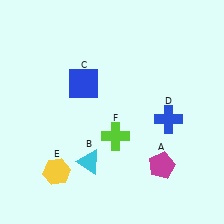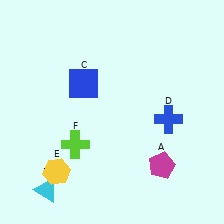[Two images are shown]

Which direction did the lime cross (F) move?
The lime cross (F) moved left.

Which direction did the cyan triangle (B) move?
The cyan triangle (B) moved left.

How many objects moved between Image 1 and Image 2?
2 objects moved between the two images.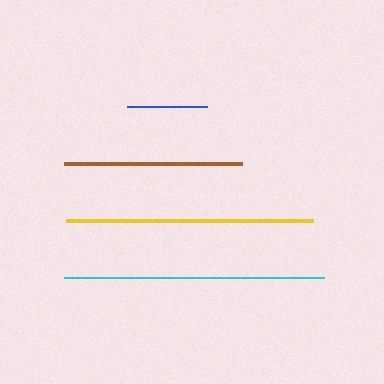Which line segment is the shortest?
The blue line is the shortest at approximately 80 pixels.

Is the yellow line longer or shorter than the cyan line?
The cyan line is longer than the yellow line.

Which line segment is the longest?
The cyan line is the longest at approximately 260 pixels.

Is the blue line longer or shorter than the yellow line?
The yellow line is longer than the blue line.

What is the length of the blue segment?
The blue segment is approximately 80 pixels long.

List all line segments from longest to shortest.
From longest to shortest: cyan, yellow, brown, blue.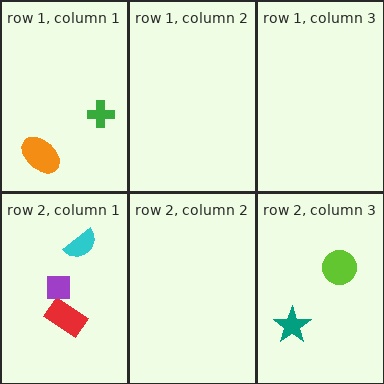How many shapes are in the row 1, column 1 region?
2.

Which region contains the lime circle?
The row 2, column 3 region.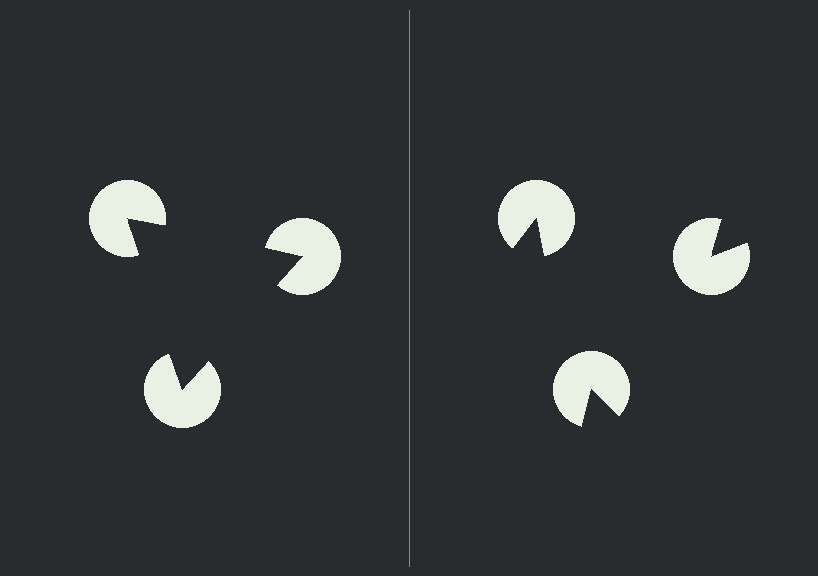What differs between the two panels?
The pac-man discs are positioned identically on both sides; only the wedge orientations differ. On the left they align to a triangle; on the right they are misaligned.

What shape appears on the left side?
An illusory triangle.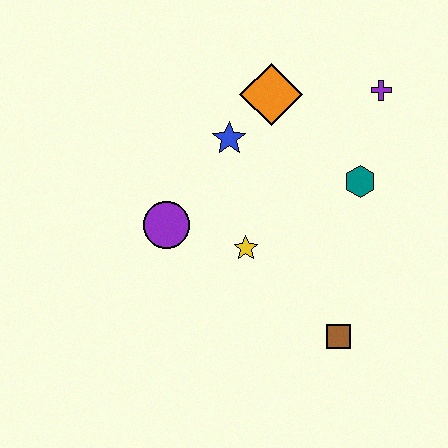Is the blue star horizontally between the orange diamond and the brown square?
No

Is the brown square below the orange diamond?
Yes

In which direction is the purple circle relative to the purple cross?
The purple circle is to the left of the purple cross.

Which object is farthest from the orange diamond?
The brown square is farthest from the orange diamond.